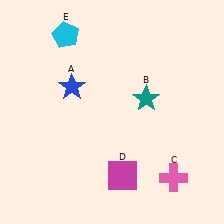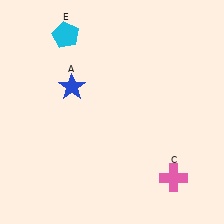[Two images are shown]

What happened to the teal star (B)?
The teal star (B) was removed in Image 2. It was in the top-right area of Image 1.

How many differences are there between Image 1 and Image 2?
There are 2 differences between the two images.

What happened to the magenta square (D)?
The magenta square (D) was removed in Image 2. It was in the bottom-right area of Image 1.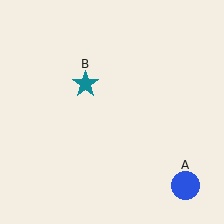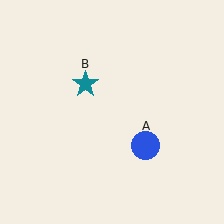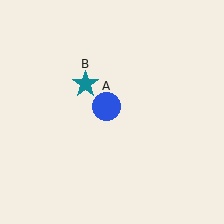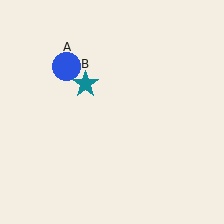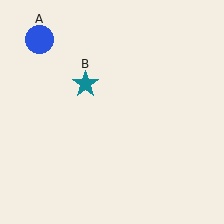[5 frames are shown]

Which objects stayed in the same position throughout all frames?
Teal star (object B) remained stationary.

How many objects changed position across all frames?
1 object changed position: blue circle (object A).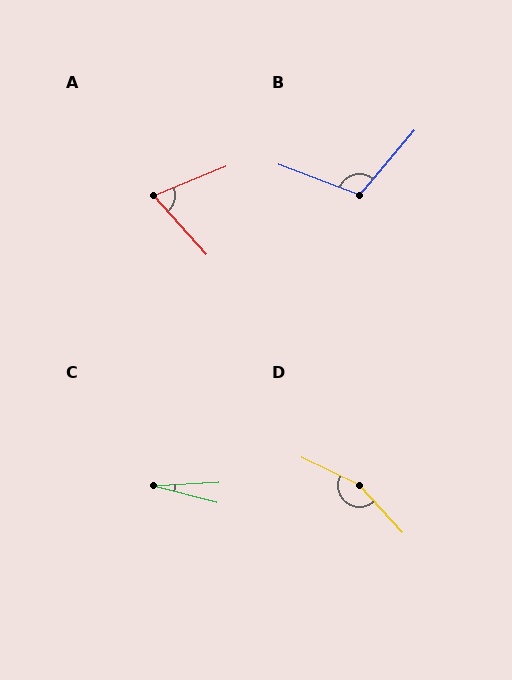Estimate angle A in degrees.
Approximately 70 degrees.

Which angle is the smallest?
C, at approximately 18 degrees.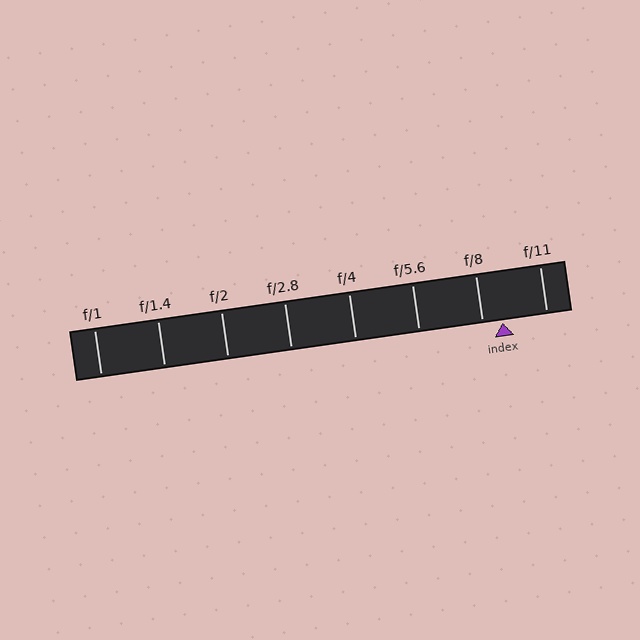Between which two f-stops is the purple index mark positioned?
The index mark is between f/8 and f/11.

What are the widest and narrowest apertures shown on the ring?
The widest aperture shown is f/1 and the narrowest is f/11.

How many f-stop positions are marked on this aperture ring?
There are 8 f-stop positions marked.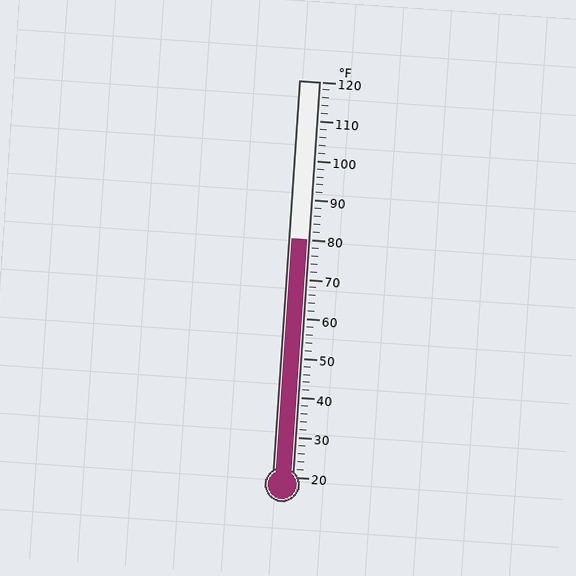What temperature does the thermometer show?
The thermometer shows approximately 80°F.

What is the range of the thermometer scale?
The thermometer scale ranges from 20°F to 120°F.